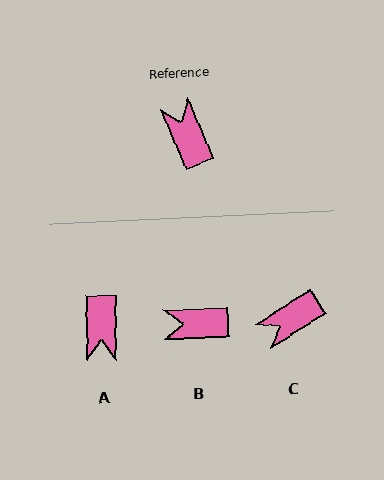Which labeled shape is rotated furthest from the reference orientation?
A, about 158 degrees away.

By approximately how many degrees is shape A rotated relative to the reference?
Approximately 158 degrees counter-clockwise.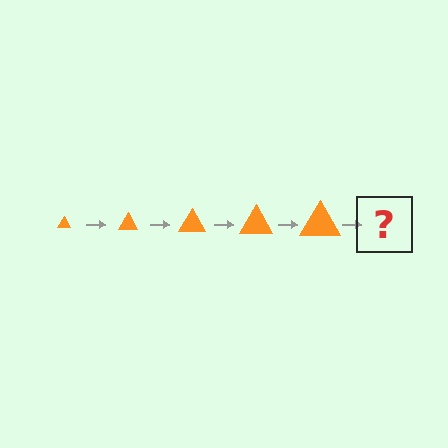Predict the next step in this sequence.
The next step is an orange triangle, larger than the previous one.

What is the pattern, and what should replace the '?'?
The pattern is that the triangle gets progressively larger each step. The '?' should be an orange triangle, larger than the previous one.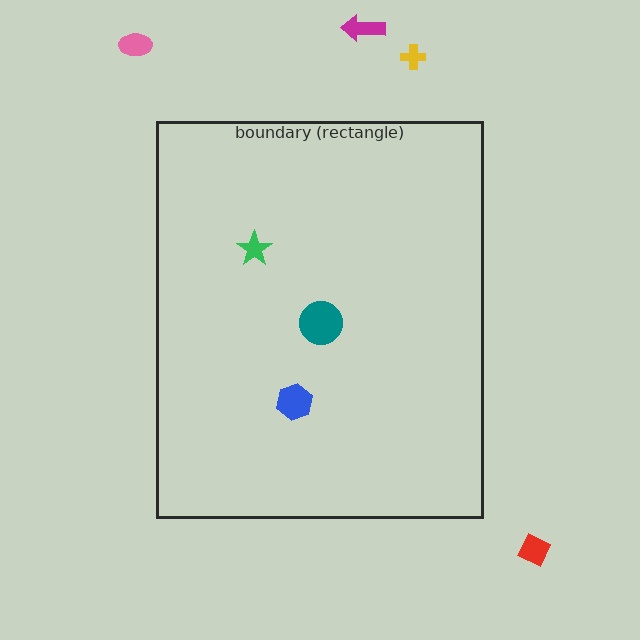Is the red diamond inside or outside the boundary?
Outside.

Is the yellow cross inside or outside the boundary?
Outside.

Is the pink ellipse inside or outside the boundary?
Outside.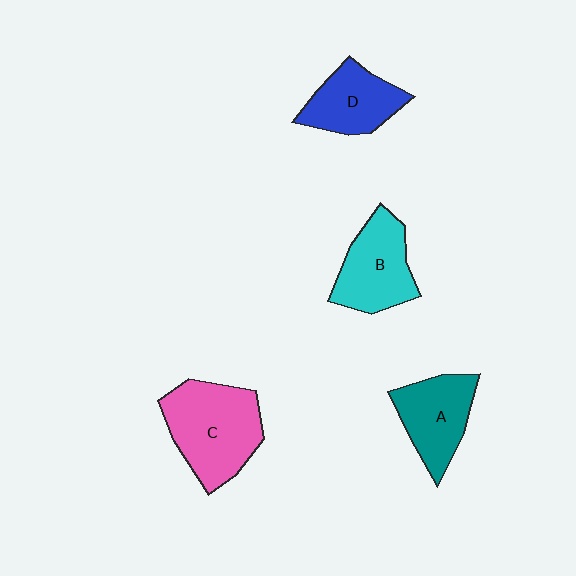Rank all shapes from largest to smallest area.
From largest to smallest: C (pink), B (cyan), A (teal), D (blue).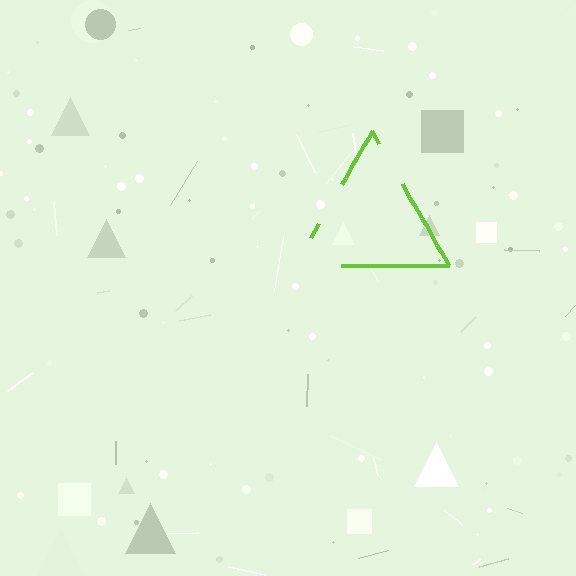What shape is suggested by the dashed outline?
The dashed outline suggests a triangle.